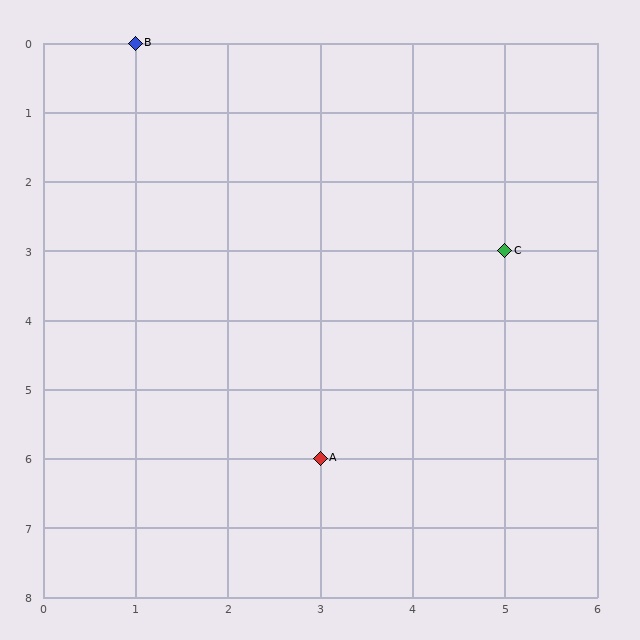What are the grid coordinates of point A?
Point A is at grid coordinates (3, 6).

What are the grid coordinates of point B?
Point B is at grid coordinates (1, 0).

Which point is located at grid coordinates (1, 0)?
Point B is at (1, 0).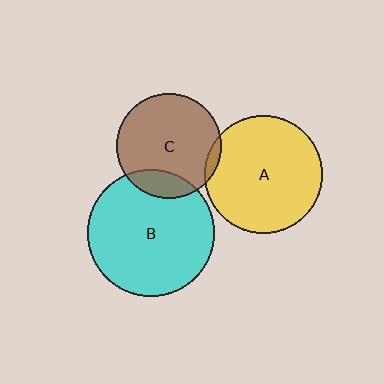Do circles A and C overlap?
Yes.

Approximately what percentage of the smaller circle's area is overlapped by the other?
Approximately 5%.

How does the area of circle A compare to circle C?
Approximately 1.3 times.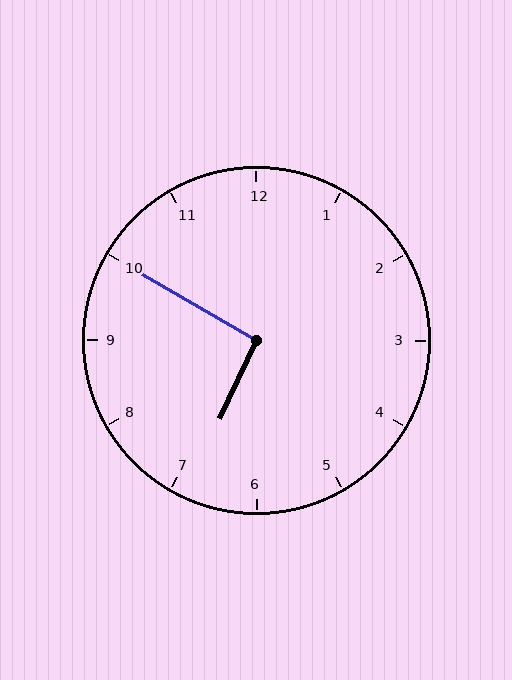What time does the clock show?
6:50.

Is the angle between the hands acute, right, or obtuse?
It is right.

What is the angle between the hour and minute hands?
Approximately 95 degrees.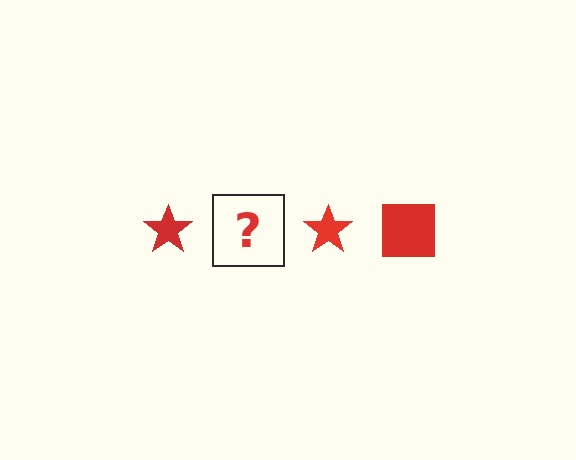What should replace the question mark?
The question mark should be replaced with a red square.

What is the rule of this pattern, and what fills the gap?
The rule is that the pattern cycles through star, square shapes in red. The gap should be filled with a red square.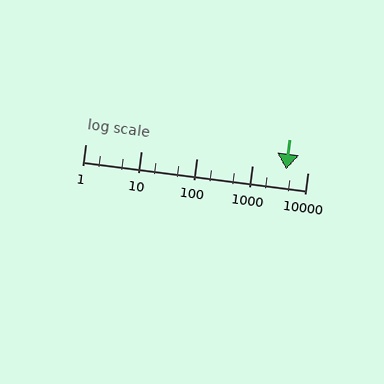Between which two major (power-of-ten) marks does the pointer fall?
The pointer is between 1000 and 10000.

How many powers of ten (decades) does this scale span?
The scale spans 4 decades, from 1 to 10000.